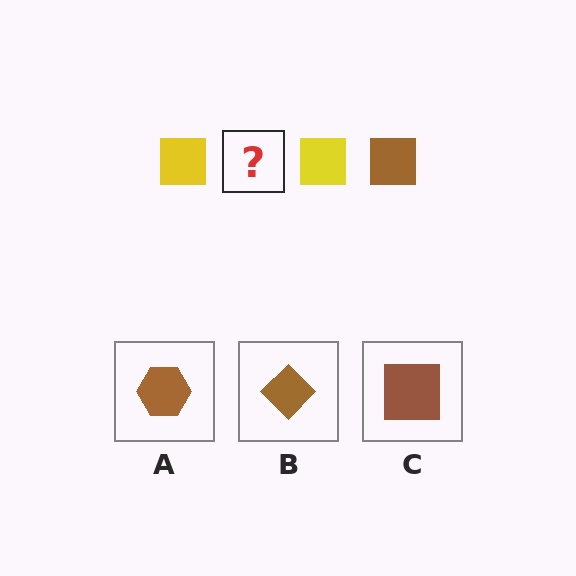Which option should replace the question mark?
Option C.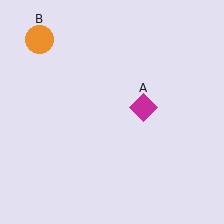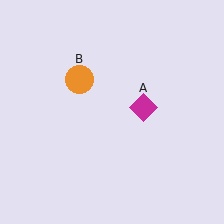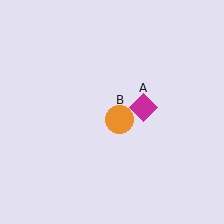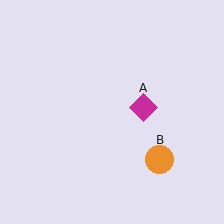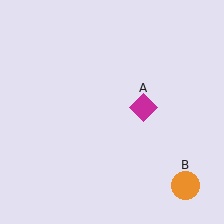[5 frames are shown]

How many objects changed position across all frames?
1 object changed position: orange circle (object B).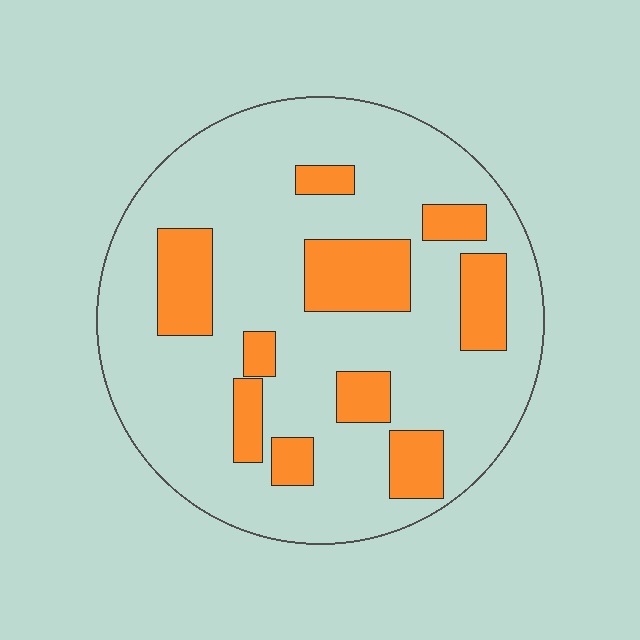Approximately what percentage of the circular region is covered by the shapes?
Approximately 20%.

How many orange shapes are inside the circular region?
10.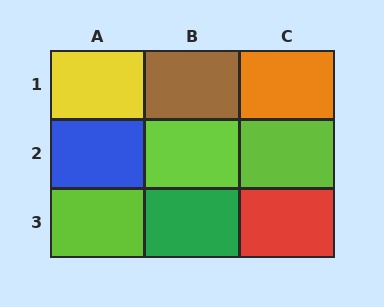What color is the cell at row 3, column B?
Green.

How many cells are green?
1 cell is green.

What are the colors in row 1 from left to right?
Yellow, brown, orange.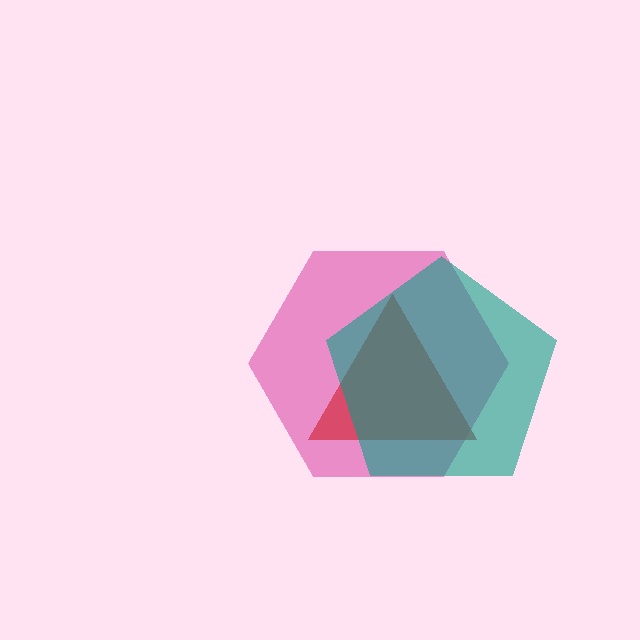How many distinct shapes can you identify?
There are 3 distinct shapes: a pink hexagon, a red triangle, a teal pentagon.